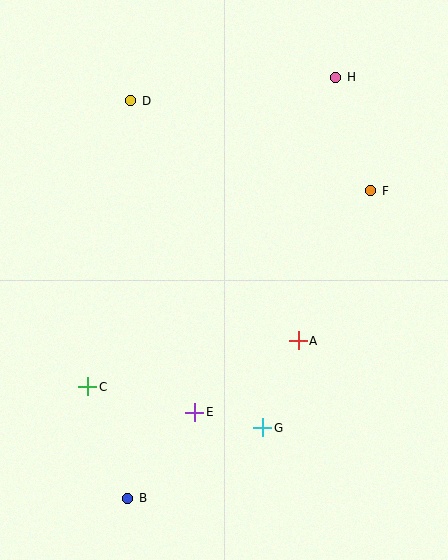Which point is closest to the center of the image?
Point A at (298, 341) is closest to the center.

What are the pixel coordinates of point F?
Point F is at (371, 191).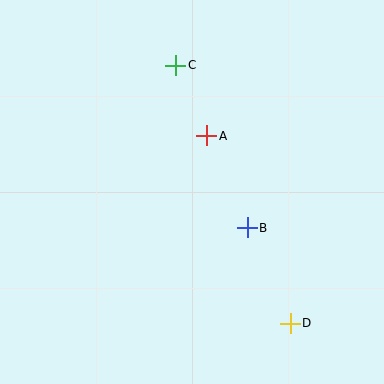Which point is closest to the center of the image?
Point A at (207, 136) is closest to the center.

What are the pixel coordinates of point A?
Point A is at (207, 136).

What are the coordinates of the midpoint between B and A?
The midpoint between B and A is at (227, 182).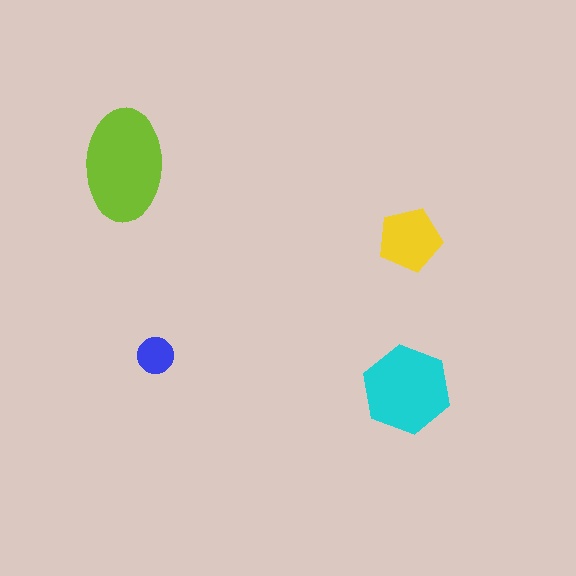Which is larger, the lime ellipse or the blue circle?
The lime ellipse.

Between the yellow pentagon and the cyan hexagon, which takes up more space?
The cyan hexagon.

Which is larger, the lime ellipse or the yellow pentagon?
The lime ellipse.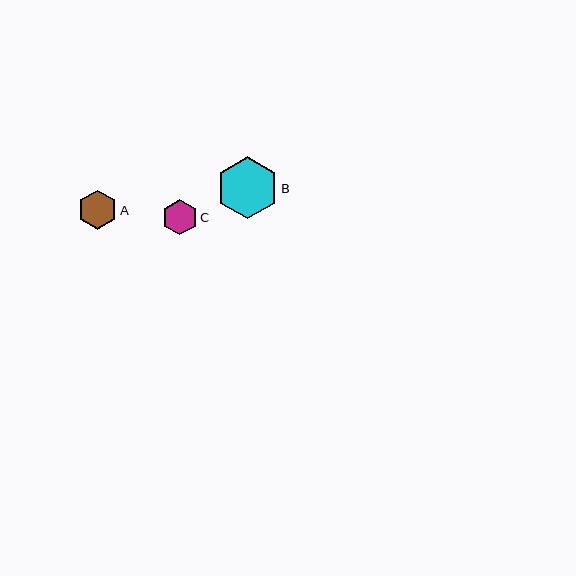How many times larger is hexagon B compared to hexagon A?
Hexagon B is approximately 1.6 times the size of hexagon A.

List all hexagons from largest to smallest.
From largest to smallest: B, A, C.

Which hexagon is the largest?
Hexagon B is the largest with a size of approximately 62 pixels.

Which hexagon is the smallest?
Hexagon C is the smallest with a size of approximately 35 pixels.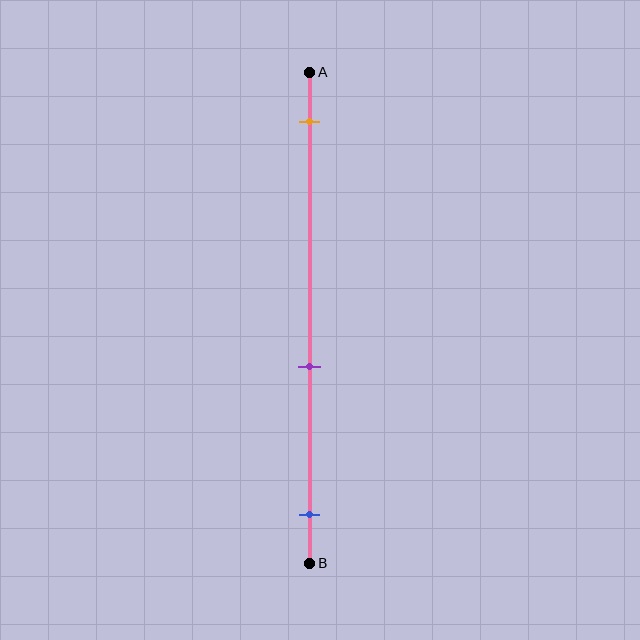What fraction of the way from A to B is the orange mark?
The orange mark is approximately 10% (0.1) of the way from A to B.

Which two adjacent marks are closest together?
The purple and blue marks are the closest adjacent pair.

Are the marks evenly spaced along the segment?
No, the marks are not evenly spaced.